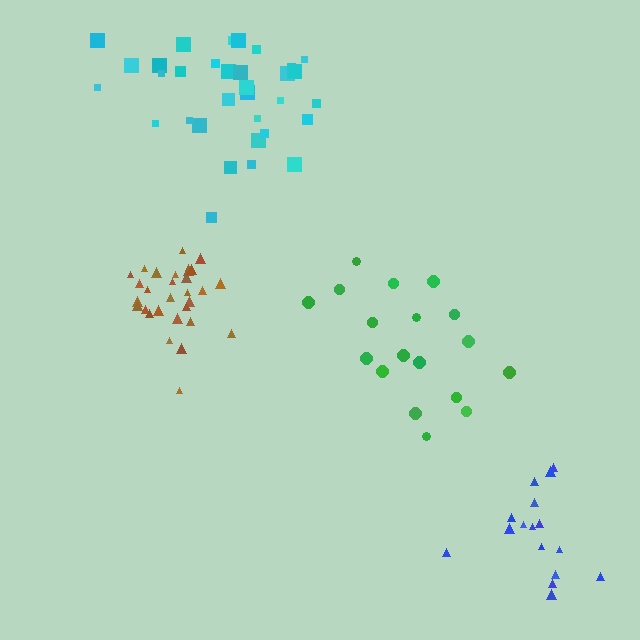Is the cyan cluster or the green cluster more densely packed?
Cyan.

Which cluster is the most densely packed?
Brown.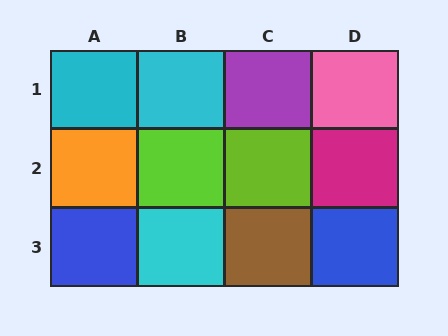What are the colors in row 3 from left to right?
Blue, cyan, brown, blue.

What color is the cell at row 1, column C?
Purple.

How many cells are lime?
2 cells are lime.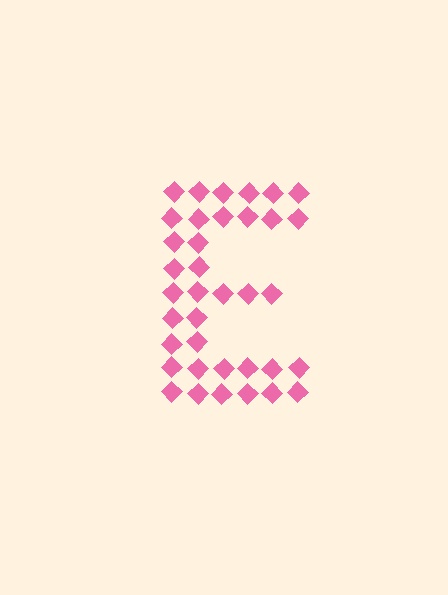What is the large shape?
The large shape is the letter E.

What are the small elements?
The small elements are diamonds.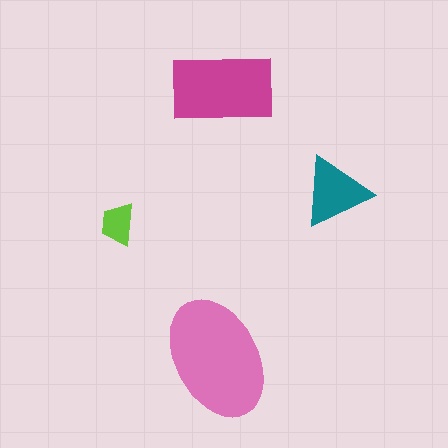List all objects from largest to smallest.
The pink ellipse, the magenta rectangle, the teal triangle, the lime trapezoid.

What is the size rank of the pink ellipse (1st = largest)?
1st.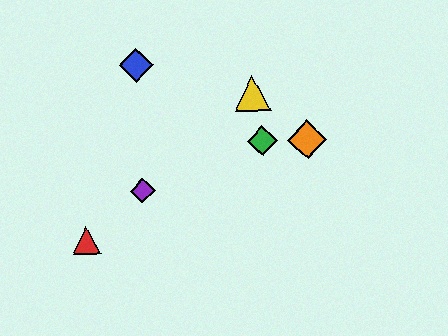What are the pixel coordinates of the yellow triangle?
The yellow triangle is at (252, 93).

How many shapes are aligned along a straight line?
3 shapes (the red triangle, the yellow triangle, the purple diamond) are aligned along a straight line.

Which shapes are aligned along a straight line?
The red triangle, the yellow triangle, the purple diamond are aligned along a straight line.